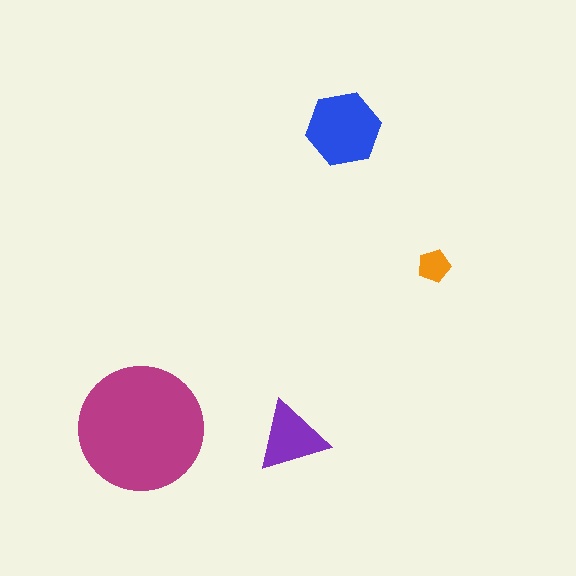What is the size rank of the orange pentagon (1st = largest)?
4th.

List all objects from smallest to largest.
The orange pentagon, the purple triangle, the blue hexagon, the magenta circle.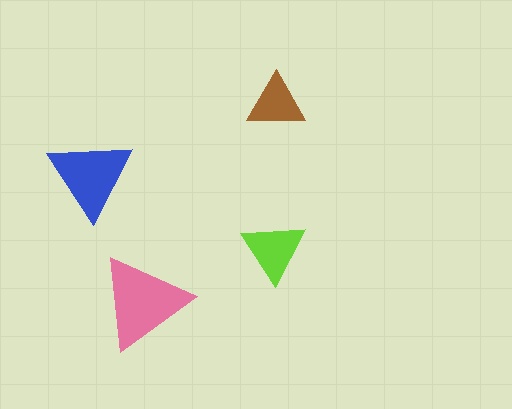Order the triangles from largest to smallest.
the pink one, the blue one, the lime one, the brown one.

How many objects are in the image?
There are 4 objects in the image.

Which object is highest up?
The brown triangle is topmost.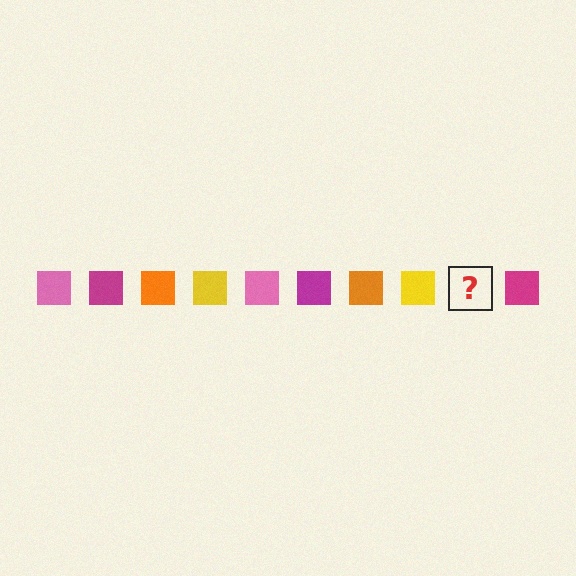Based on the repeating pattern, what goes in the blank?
The blank should be a pink square.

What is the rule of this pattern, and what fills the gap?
The rule is that the pattern cycles through pink, magenta, orange, yellow squares. The gap should be filled with a pink square.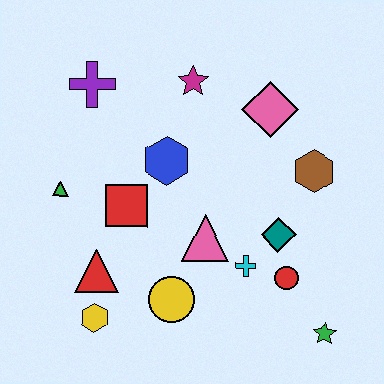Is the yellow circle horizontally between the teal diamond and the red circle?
No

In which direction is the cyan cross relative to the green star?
The cyan cross is to the left of the green star.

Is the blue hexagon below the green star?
No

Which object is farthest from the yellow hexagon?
The pink diamond is farthest from the yellow hexagon.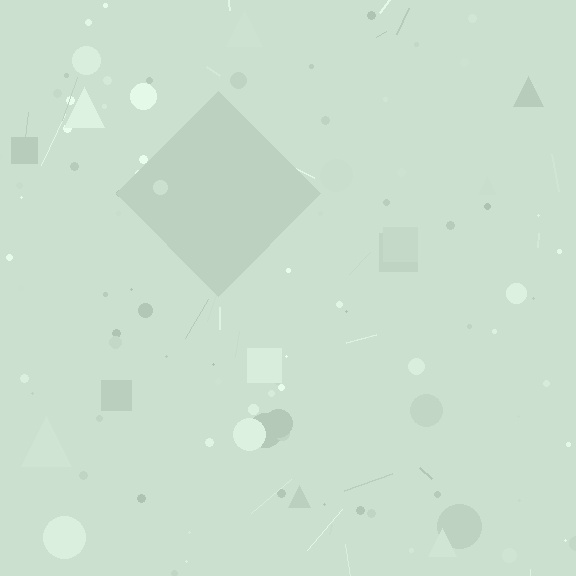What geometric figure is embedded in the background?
A diamond is embedded in the background.